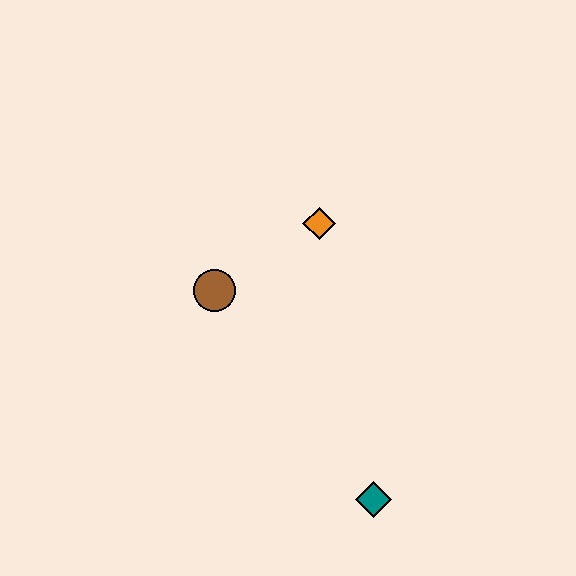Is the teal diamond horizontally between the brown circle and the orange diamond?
No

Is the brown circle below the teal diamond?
No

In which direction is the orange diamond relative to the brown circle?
The orange diamond is to the right of the brown circle.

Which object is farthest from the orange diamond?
The teal diamond is farthest from the orange diamond.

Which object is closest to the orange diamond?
The brown circle is closest to the orange diamond.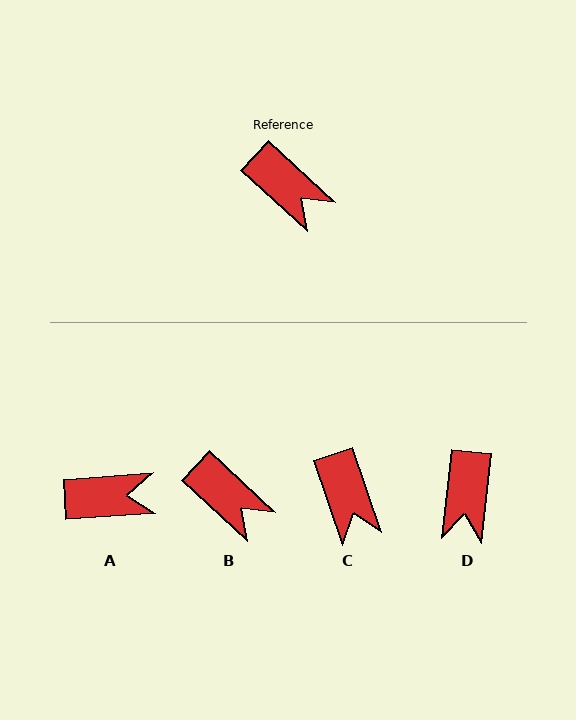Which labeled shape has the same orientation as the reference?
B.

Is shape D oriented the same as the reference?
No, it is off by about 54 degrees.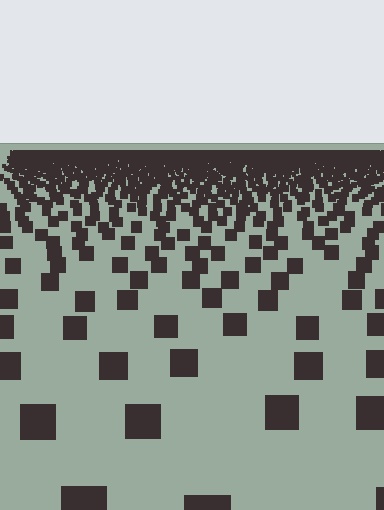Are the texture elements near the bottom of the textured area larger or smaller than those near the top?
Larger. Near the bottom, elements are closer to the viewer and appear at a bigger on-screen size.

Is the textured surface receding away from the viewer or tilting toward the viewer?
The surface is receding away from the viewer. Texture elements get smaller and denser toward the top.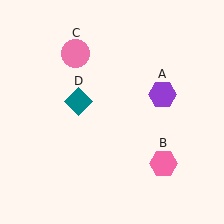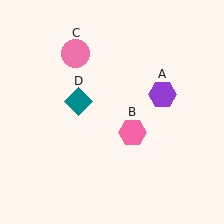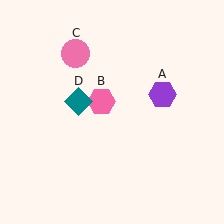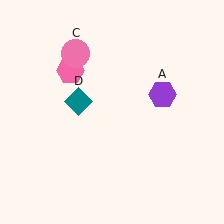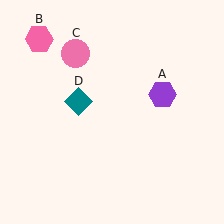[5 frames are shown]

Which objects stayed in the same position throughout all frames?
Purple hexagon (object A) and pink circle (object C) and teal diamond (object D) remained stationary.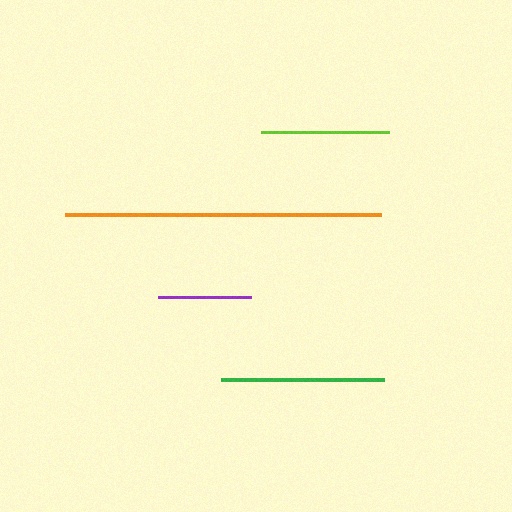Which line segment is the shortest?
The purple line is the shortest at approximately 93 pixels.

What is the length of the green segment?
The green segment is approximately 163 pixels long.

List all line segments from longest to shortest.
From longest to shortest: orange, green, lime, purple.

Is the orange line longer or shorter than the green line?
The orange line is longer than the green line.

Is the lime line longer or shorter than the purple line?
The lime line is longer than the purple line.